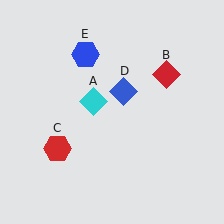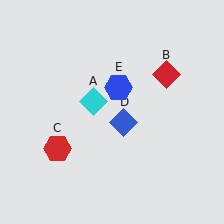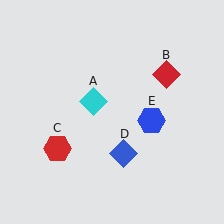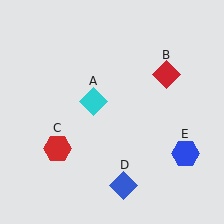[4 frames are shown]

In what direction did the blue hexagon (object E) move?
The blue hexagon (object E) moved down and to the right.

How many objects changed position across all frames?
2 objects changed position: blue diamond (object D), blue hexagon (object E).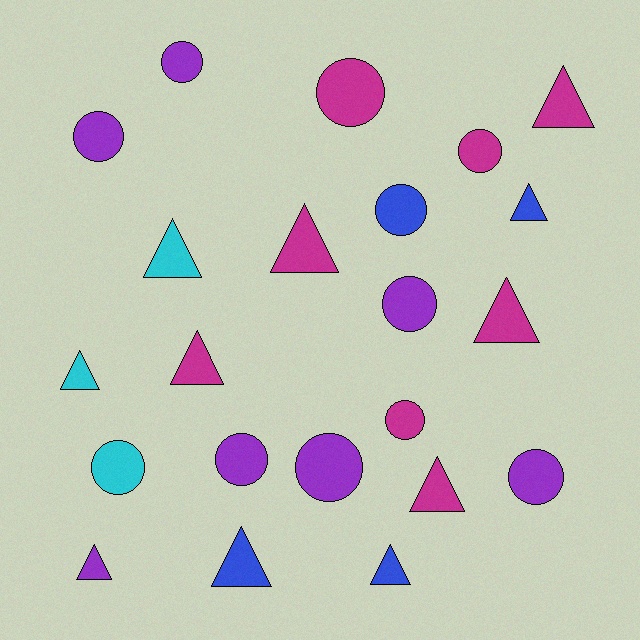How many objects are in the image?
There are 22 objects.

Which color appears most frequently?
Magenta, with 8 objects.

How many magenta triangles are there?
There are 5 magenta triangles.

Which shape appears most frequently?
Circle, with 11 objects.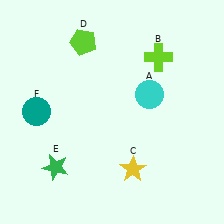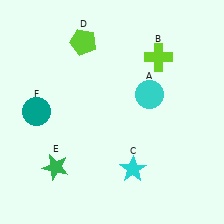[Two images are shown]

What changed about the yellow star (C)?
In Image 1, C is yellow. In Image 2, it changed to cyan.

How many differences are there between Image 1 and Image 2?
There is 1 difference between the two images.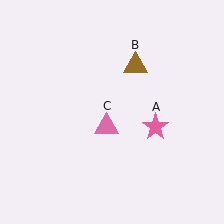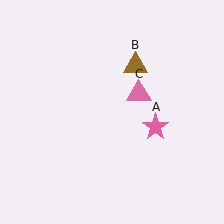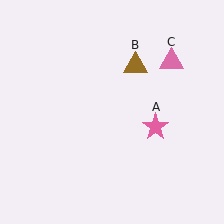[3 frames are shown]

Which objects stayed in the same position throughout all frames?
Pink star (object A) and brown triangle (object B) remained stationary.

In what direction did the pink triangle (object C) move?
The pink triangle (object C) moved up and to the right.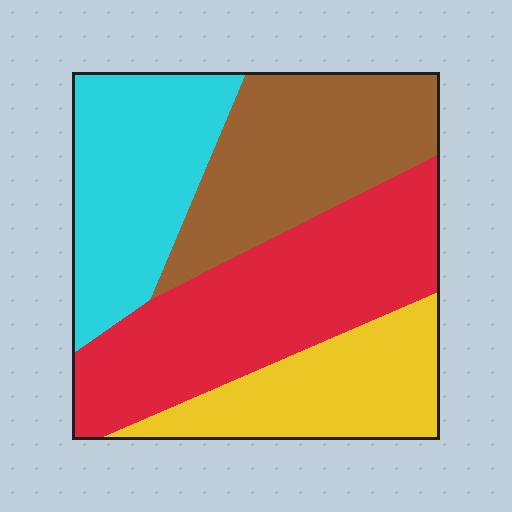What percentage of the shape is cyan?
Cyan covers about 25% of the shape.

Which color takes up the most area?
Red, at roughly 35%.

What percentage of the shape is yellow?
Yellow covers about 20% of the shape.